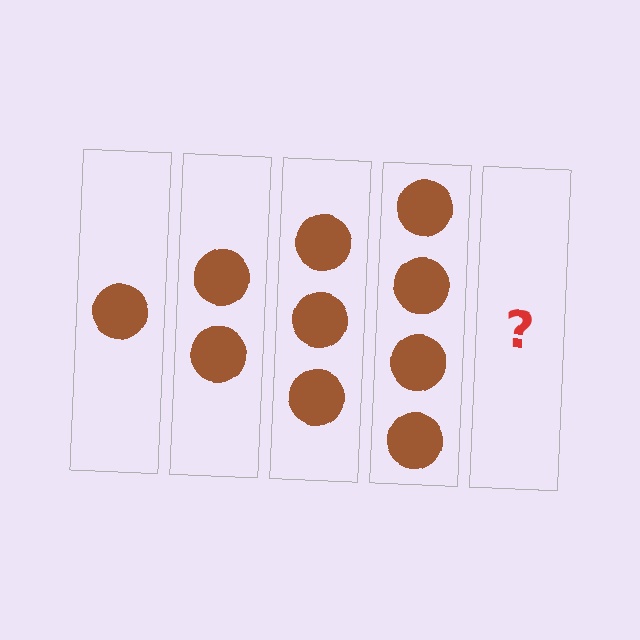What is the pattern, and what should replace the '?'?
The pattern is that each step adds one more circle. The '?' should be 5 circles.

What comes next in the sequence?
The next element should be 5 circles.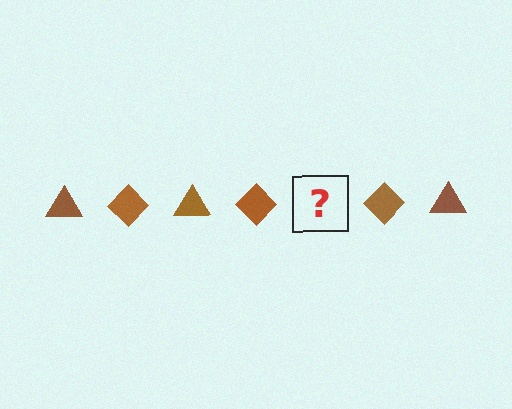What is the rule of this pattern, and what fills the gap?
The rule is that the pattern cycles through triangle, diamond shapes in brown. The gap should be filled with a brown triangle.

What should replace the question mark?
The question mark should be replaced with a brown triangle.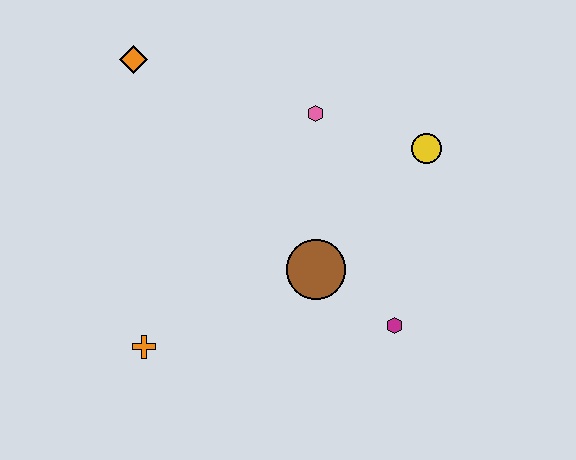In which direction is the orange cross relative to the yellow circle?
The orange cross is to the left of the yellow circle.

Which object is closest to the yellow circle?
The pink hexagon is closest to the yellow circle.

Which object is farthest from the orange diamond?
The magenta hexagon is farthest from the orange diamond.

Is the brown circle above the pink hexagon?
No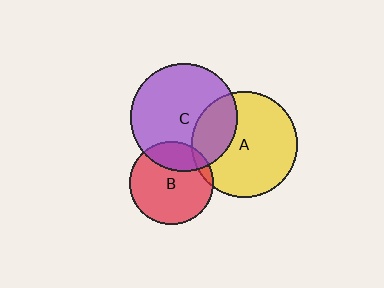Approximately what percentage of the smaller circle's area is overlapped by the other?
Approximately 5%.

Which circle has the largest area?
Circle C (purple).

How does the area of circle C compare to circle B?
Approximately 1.7 times.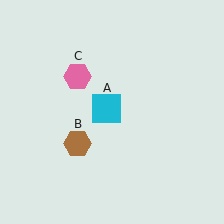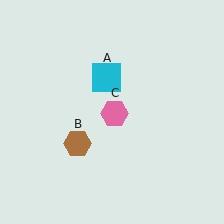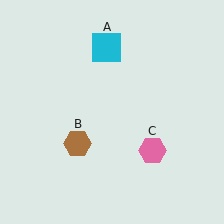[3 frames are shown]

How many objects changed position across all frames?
2 objects changed position: cyan square (object A), pink hexagon (object C).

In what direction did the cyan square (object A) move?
The cyan square (object A) moved up.